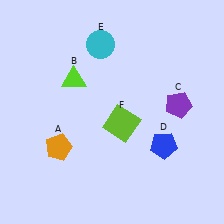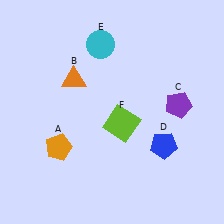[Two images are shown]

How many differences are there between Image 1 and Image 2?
There is 1 difference between the two images.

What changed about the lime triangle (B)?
In Image 1, B is lime. In Image 2, it changed to orange.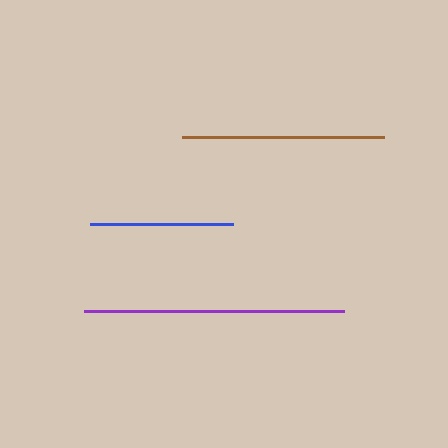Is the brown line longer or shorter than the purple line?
The purple line is longer than the brown line.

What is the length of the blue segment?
The blue segment is approximately 142 pixels long.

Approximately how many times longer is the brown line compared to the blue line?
The brown line is approximately 1.4 times the length of the blue line.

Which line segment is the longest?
The purple line is the longest at approximately 260 pixels.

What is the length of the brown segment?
The brown segment is approximately 202 pixels long.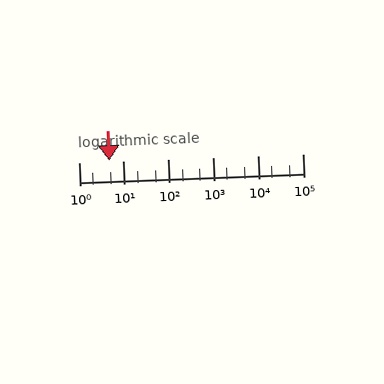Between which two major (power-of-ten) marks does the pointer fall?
The pointer is between 1 and 10.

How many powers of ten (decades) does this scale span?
The scale spans 5 decades, from 1 to 100000.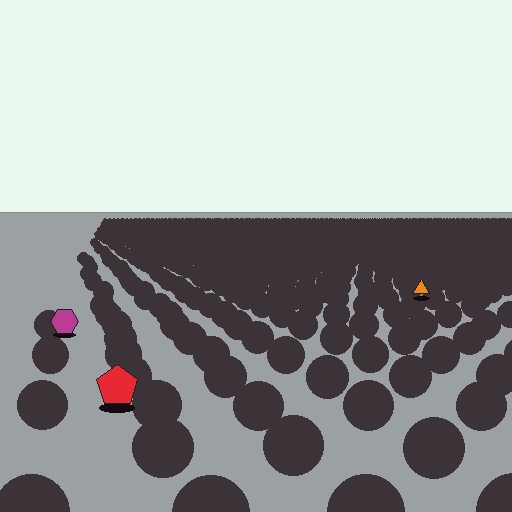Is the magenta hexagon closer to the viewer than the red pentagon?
No. The red pentagon is closer — you can tell from the texture gradient: the ground texture is coarser near it.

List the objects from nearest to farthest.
From nearest to farthest: the red pentagon, the magenta hexagon, the orange triangle.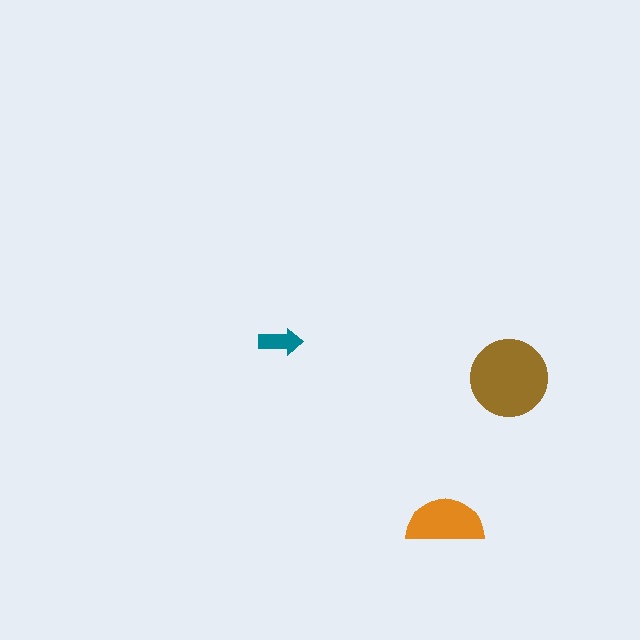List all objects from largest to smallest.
The brown circle, the orange semicircle, the teal arrow.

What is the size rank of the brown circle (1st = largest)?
1st.